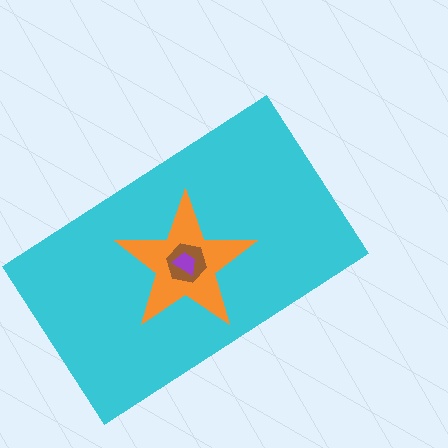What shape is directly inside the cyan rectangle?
The orange star.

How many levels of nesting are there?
4.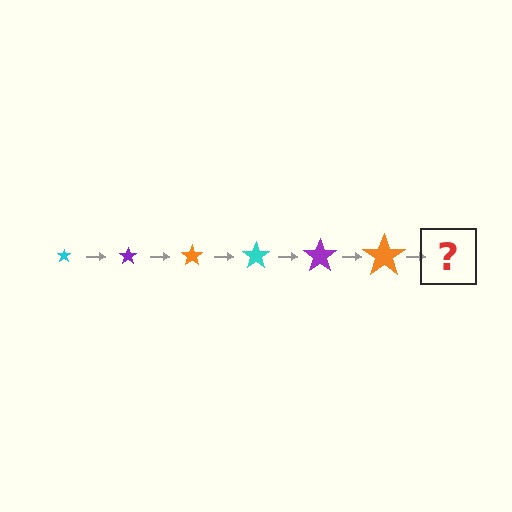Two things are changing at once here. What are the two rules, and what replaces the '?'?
The two rules are that the star grows larger each step and the color cycles through cyan, purple, and orange. The '?' should be a cyan star, larger than the previous one.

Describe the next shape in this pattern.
It should be a cyan star, larger than the previous one.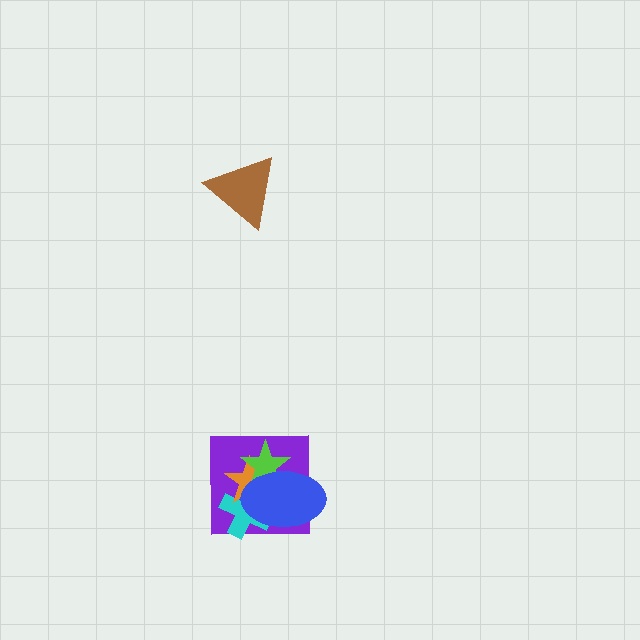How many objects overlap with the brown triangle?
0 objects overlap with the brown triangle.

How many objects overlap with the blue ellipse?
4 objects overlap with the blue ellipse.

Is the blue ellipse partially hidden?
No, no other shape covers it.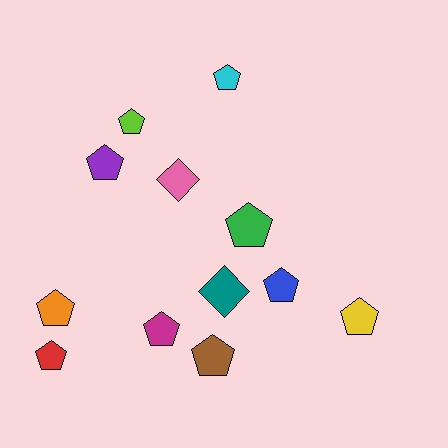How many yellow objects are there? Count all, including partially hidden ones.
There is 1 yellow object.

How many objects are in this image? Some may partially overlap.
There are 12 objects.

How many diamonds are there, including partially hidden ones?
There are 2 diamonds.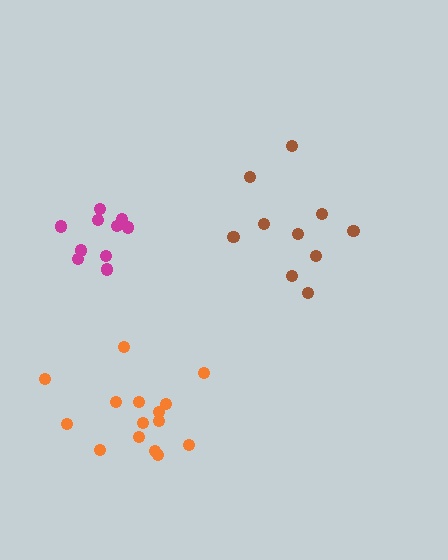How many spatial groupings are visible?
There are 3 spatial groupings.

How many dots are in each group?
Group 1: 10 dots, Group 2: 10 dots, Group 3: 15 dots (35 total).